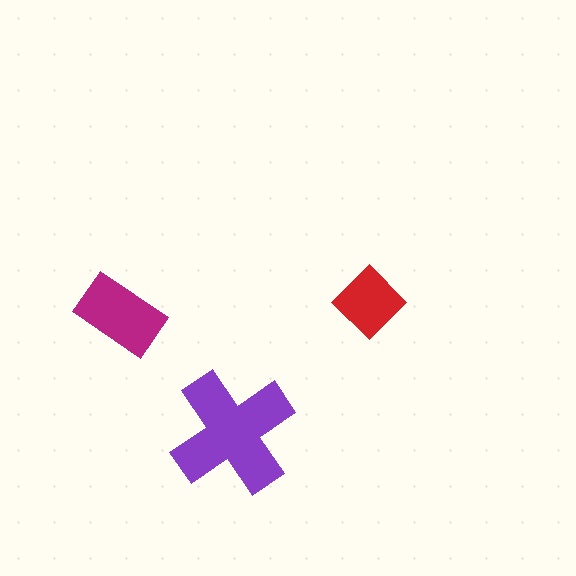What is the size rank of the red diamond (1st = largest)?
3rd.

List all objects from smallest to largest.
The red diamond, the magenta rectangle, the purple cross.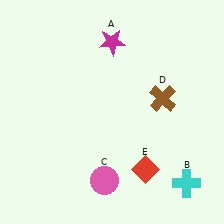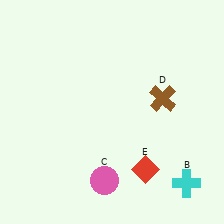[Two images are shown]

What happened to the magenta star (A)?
The magenta star (A) was removed in Image 2. It was in the top-left area of Image 1.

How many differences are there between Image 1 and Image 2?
There is 1 difference between the two images.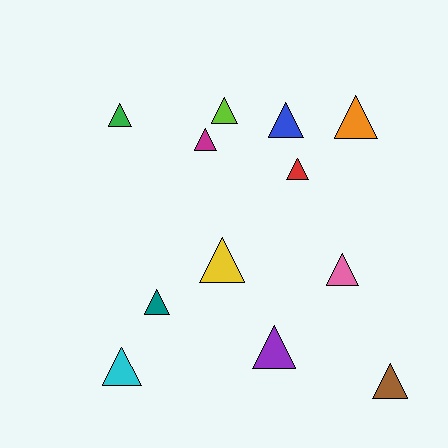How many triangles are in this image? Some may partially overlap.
There are 12 triangles.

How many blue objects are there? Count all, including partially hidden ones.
There is 1 blue object.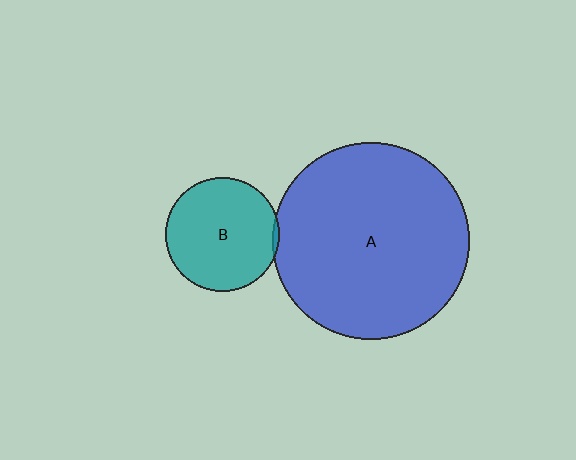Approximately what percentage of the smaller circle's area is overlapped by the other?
Approximately 5%.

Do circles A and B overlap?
Yes.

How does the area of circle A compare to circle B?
Approximately 3.0 times.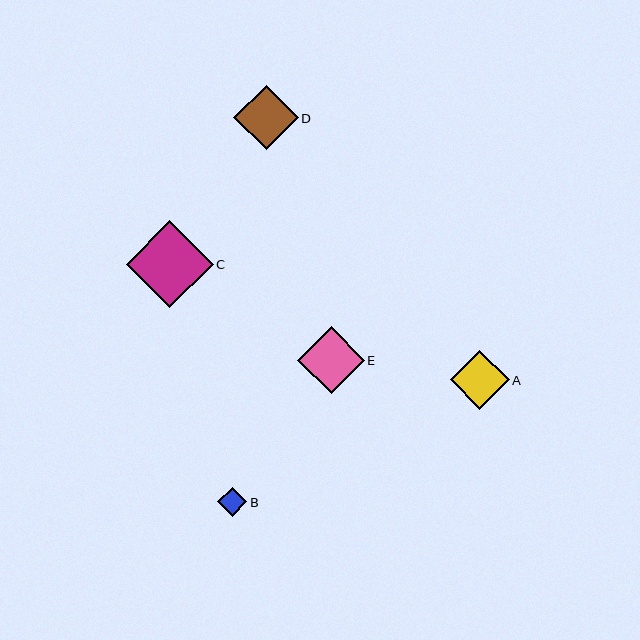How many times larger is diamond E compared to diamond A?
Diamond E is approximately 1.1 times the size of diamond A.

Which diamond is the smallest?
Diamond B is the smallest with a size of approximately 30 pixels.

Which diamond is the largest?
Diamond C is the largest with a size of approximately 87 pixels.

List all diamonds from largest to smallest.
From largest to smallest: C, E, D, A, B.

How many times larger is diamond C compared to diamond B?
Diamond C is approximately 2.9 times the size of diamond B.